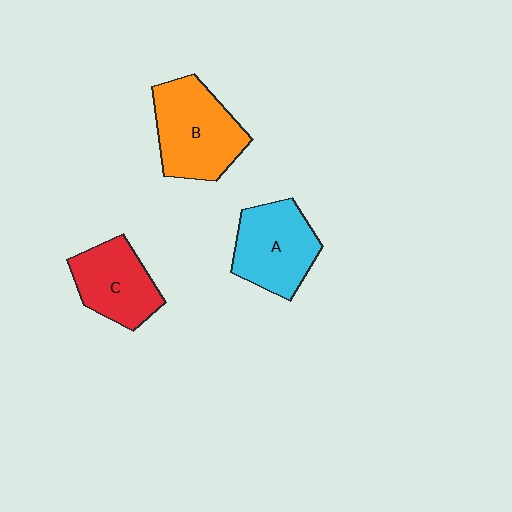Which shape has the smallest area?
Shape C (red).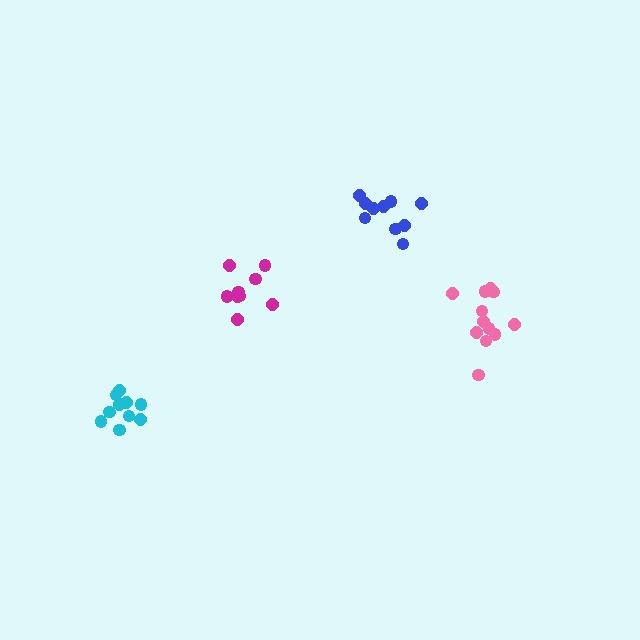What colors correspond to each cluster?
The clusters are colored: pink, blue, magenta, cyan.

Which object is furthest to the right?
The pink cluster is rightmost.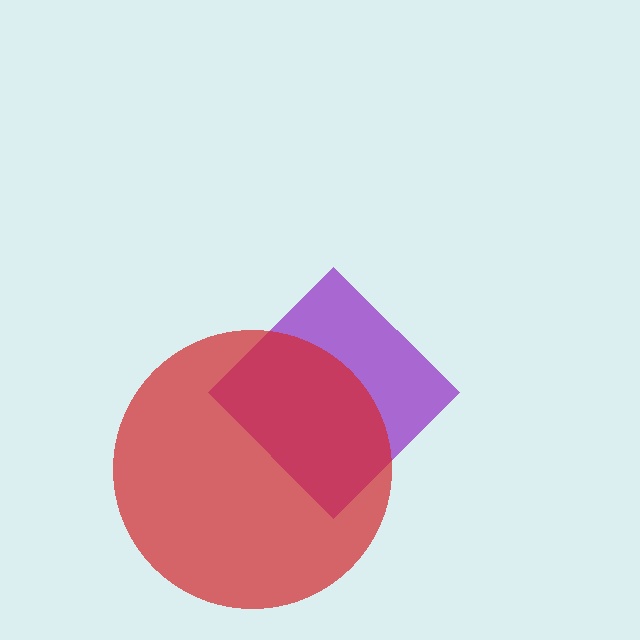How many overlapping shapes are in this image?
There are 2 overlapping shapes in the image.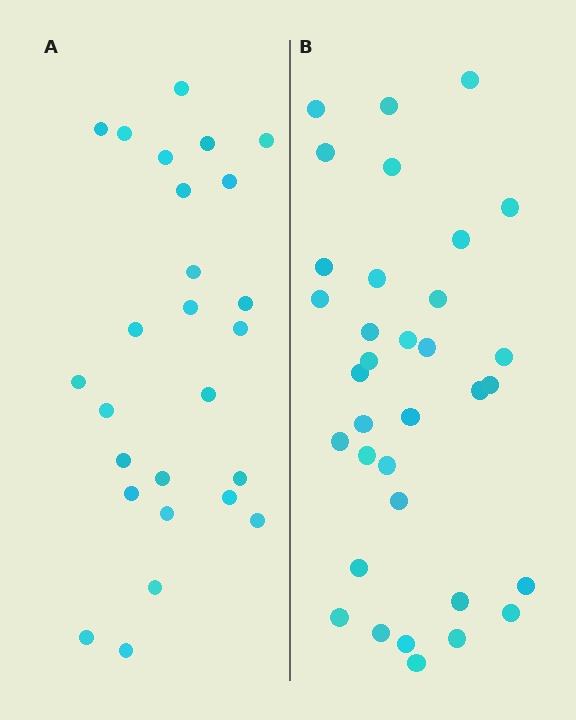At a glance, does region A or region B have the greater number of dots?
Region B (the right region) has more dots.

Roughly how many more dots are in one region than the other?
Region B has roughly 8 or so more dots than region A.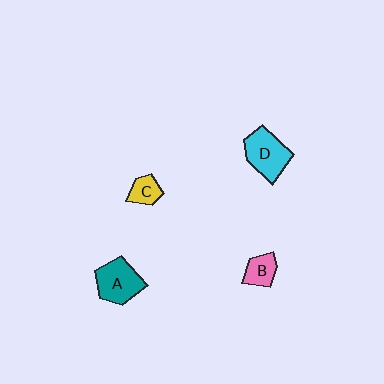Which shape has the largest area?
Shape D (cyan).